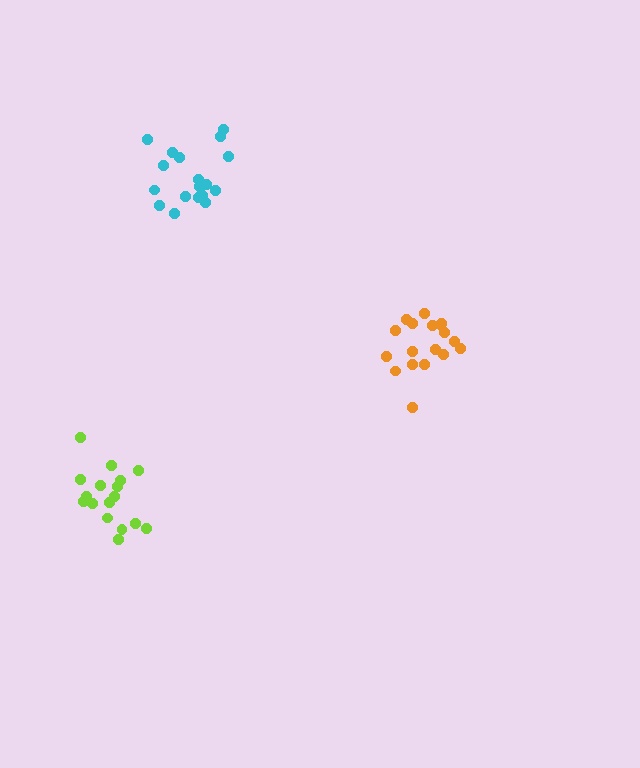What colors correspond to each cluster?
The clusters are colored: orange, lime, cyan.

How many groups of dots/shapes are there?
There are 3 groups.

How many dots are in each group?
Group 1: 18 dots, Group 2: 17 dots, Group 3: 18 dots (53 total).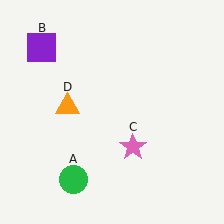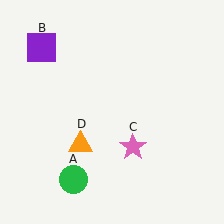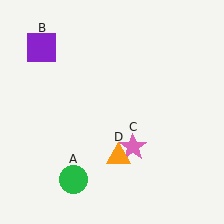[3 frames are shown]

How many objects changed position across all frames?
1 object changed position: orange triangle (object D).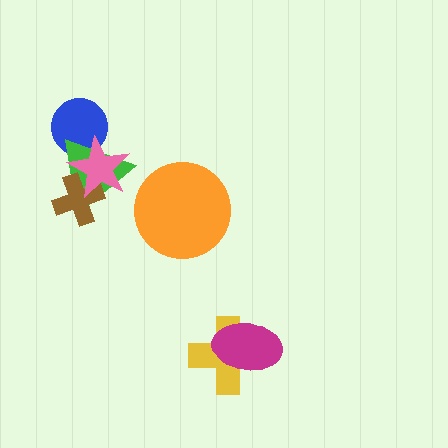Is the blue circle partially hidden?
Yes, it is partially covered by another shape.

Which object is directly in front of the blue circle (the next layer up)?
The green triangle is directly in front of the blue circle.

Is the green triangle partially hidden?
Yes, it is partially covered by another shape.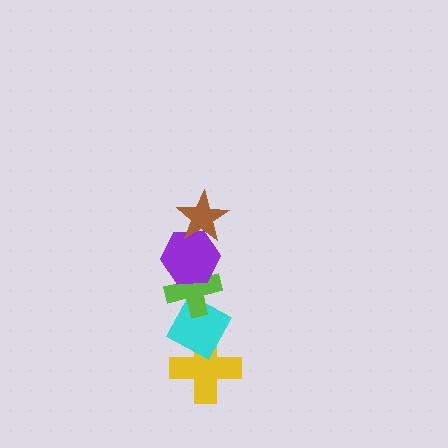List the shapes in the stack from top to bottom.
From top to bottom: the brown star, the purple hexagon, the lime cross, the cyan diamond, the yellow cross.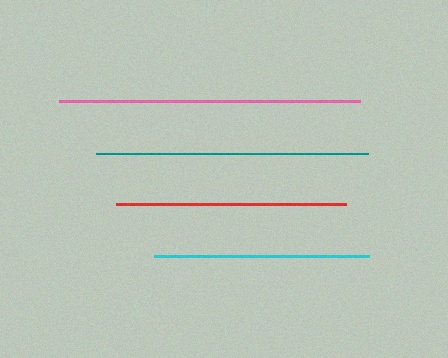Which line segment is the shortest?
The cyan line is the shortest at approximately 215 pixels.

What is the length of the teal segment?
The teal segment is approximately 272 pixels long.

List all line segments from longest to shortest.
From longest to shortest: pink, teal, red, cyan.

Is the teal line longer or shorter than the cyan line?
The teal line is longer than the cyan line.